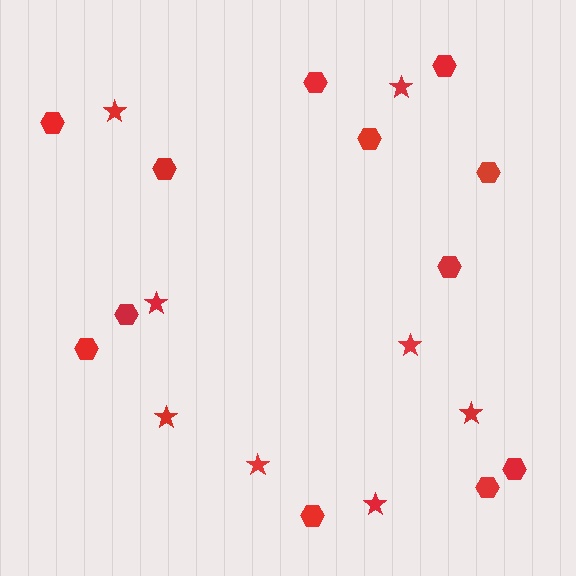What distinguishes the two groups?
There are 2 groups: one group of hexagons (12) and one group of stars (8).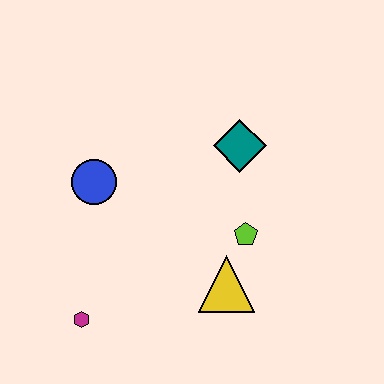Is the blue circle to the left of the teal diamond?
Yes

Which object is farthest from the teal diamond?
The magenta hexagon is farthest from the teal diamond.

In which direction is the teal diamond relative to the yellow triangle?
The teal diamond is above the yellow triangle.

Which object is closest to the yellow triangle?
The lime pentagon is closest to the yellow triangle.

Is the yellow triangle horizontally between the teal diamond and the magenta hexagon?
Yes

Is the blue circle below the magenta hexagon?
No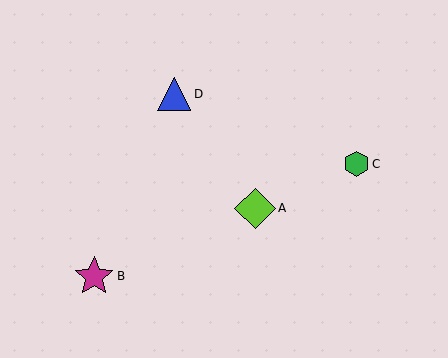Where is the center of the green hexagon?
The center of the green hexagon is at (356, 164).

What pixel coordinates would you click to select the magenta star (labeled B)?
Click at (94, 276) to select the magenta star B.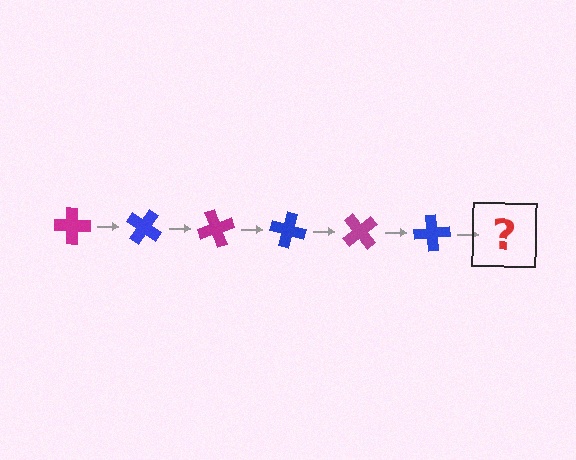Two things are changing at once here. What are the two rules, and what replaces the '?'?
The two rules are that it rotates 35 degrees each step and the color cycles through magenta and blue. The '?' should be a magenta cross, rotated 210 degrees from the start.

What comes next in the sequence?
The next element should be a magenta cross, rotated 210 degrees from the start.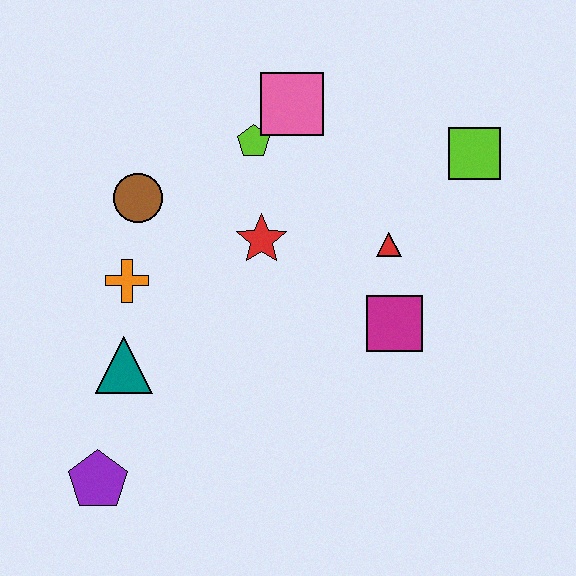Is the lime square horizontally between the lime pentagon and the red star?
No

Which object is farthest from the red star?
The purple pentagon is farthest from the red star.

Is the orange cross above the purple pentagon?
Yes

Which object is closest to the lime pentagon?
The pink square is closest to the lime pentagon.